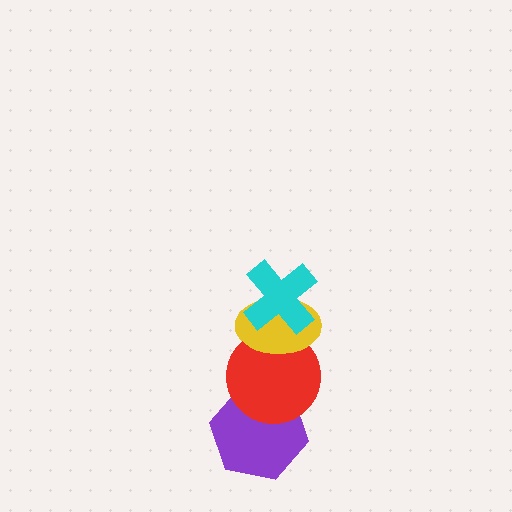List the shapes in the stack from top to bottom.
From top to bottom: the cyan cross, the yellow ellipse, the red circle, the purple hexagon.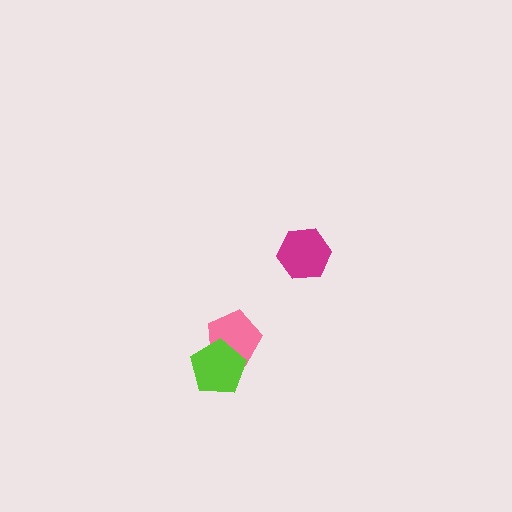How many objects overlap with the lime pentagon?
1 object overlaps with the lime pentagon.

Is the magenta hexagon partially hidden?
No, no other shape covers it.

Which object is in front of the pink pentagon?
The lime pentagon is in front of the pink pentagon.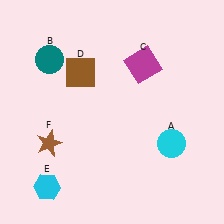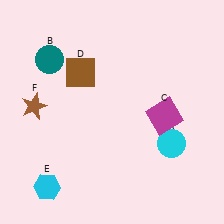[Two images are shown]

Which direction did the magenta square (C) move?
The magenta square (C) moved down.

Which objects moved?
The objects that moved are: the magenta square (C), the brown star (F).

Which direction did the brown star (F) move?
The brown star (F) moved up.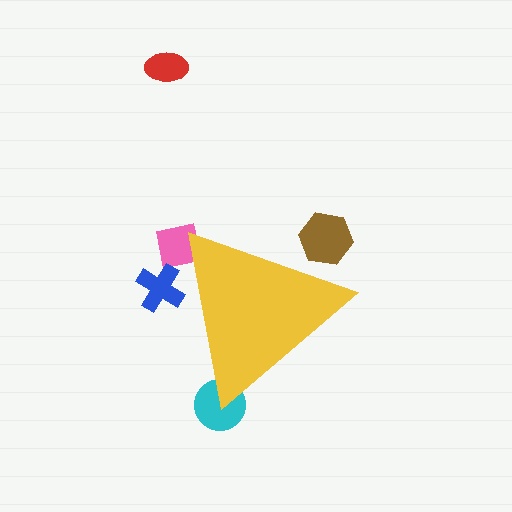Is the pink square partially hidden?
Yes, the pink square is partially hidden behind the yellow triangle.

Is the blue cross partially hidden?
Yes, the blue cross is partially hidden behind the yellow triangle.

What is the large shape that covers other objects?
A yellow triangle.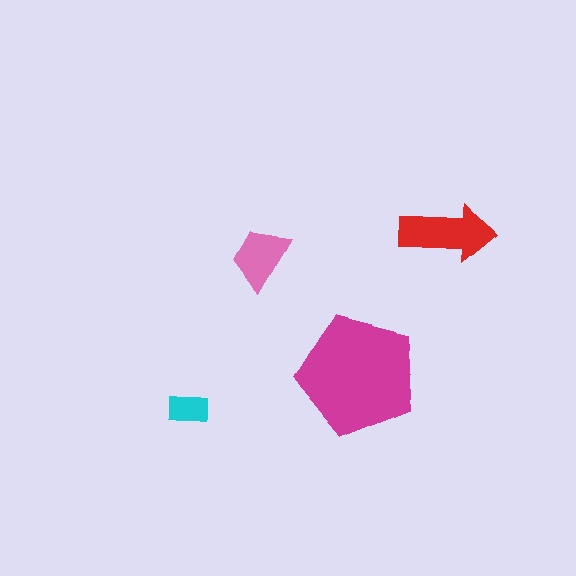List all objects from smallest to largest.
The cyan rectangle, the pink trapezoid, the red arrow, the magenta pentagon.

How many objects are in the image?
There are 4 objects in the image.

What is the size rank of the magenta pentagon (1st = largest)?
1st.